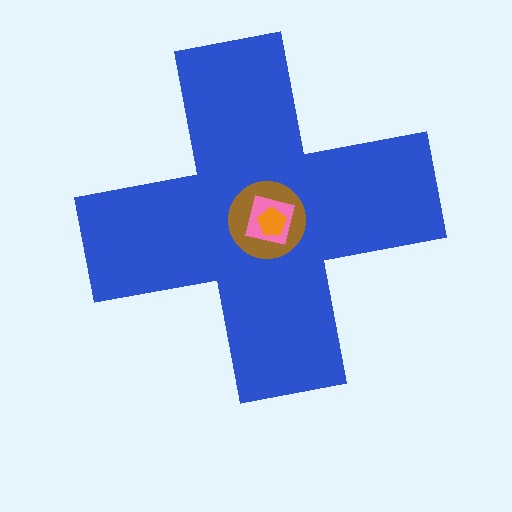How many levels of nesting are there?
4.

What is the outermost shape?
The blue cross.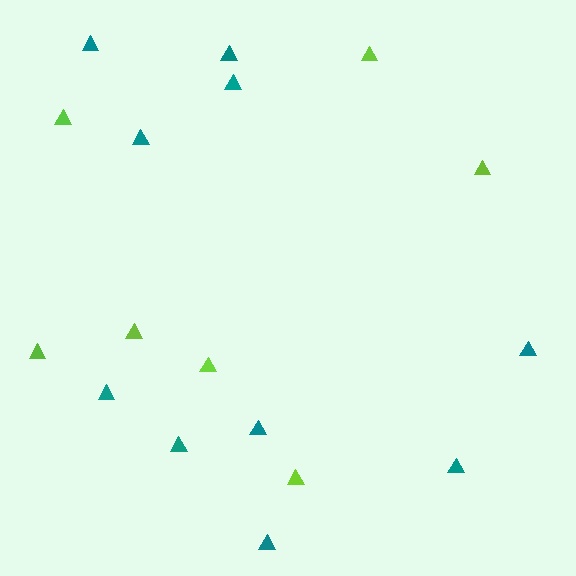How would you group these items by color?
There are 2 groups: one group of teal triangles (10) and one group of lime triangles (7).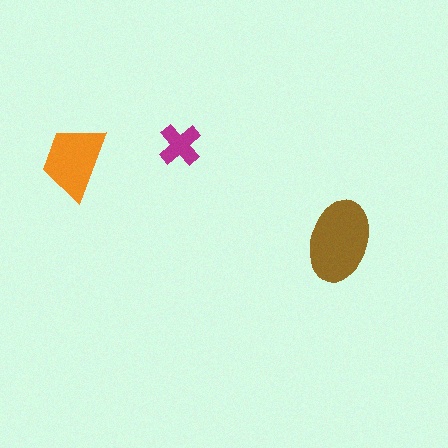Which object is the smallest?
The magenta cross.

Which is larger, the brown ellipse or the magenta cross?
The brown ellipse.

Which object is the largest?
The brown ellipse.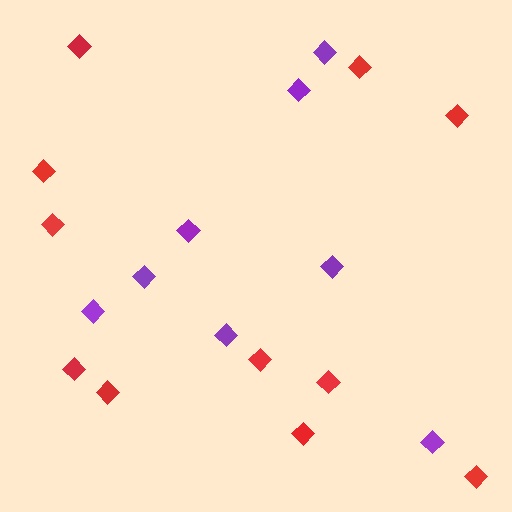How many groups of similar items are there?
There are 2 groups: one group of red diamonds (11) and one group of purple diamonds (8).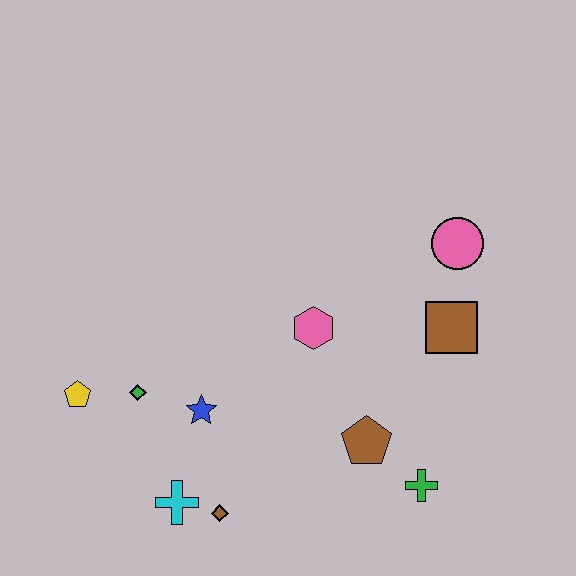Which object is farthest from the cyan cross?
The pink circle is farthest from the cyan cross.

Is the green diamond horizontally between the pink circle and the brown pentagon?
No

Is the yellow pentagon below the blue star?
No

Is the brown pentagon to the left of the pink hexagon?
No